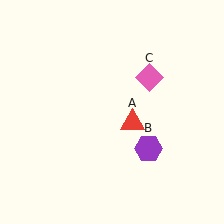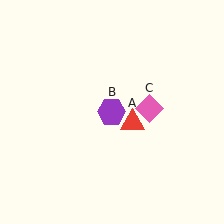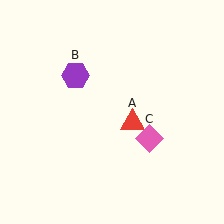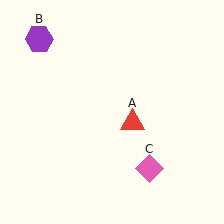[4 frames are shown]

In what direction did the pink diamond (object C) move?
The pink diamond (object C) moved down.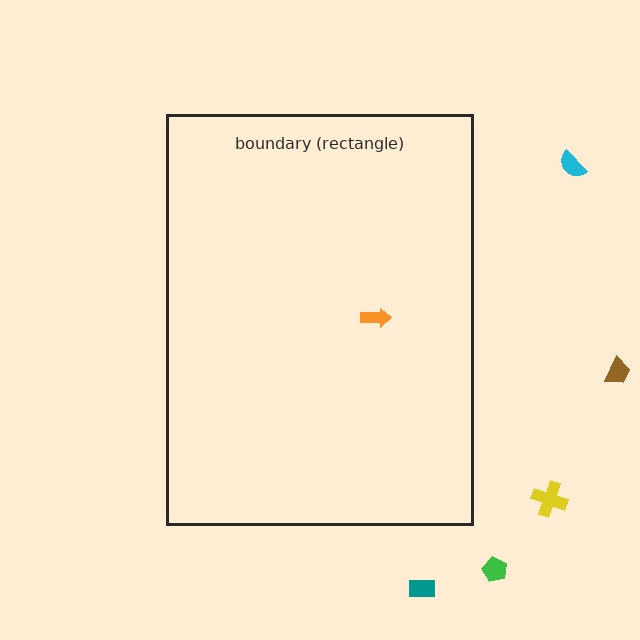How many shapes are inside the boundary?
1 inside, 5 outside.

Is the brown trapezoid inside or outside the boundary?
Outside.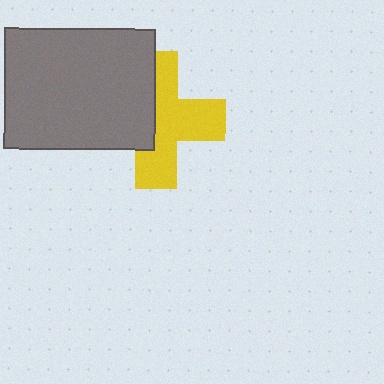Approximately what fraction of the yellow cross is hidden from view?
Roughly 41% of the yellow cross is hidden behind the gray rectangle.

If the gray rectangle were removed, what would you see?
You would see the complete yellow cross.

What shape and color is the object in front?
The object in front is a gray rectangle.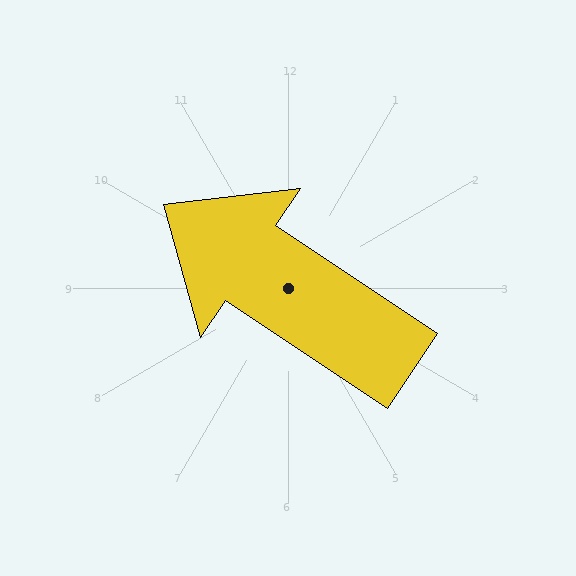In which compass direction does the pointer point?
Northwest.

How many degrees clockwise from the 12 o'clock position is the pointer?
Approximately 304 degrees.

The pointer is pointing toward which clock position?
Roughly 10 o'clock.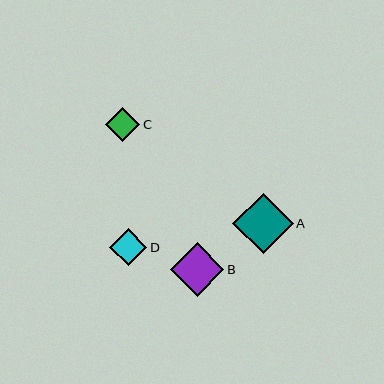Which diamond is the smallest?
Diamond C is the smallest with a size of approximately 34 pixels.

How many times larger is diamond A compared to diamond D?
Diamond A is approximately 1.6 times the size of diamond D.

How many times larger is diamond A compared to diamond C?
Diamond A is approximately 1.8 times the size of diamond C.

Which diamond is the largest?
Diamond A is the largest with a size of approximately 60 pixels.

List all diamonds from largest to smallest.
From largest to smallest: A, B, D, C.